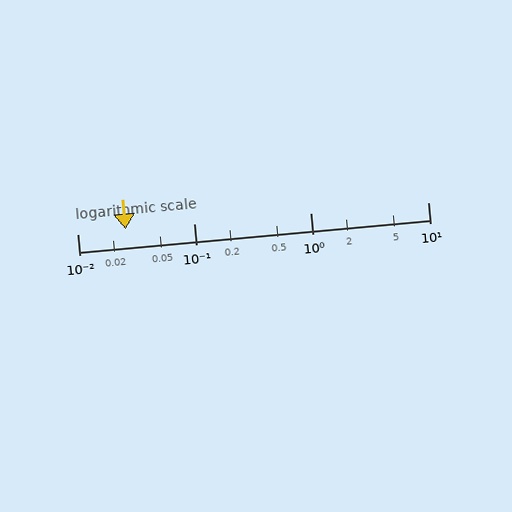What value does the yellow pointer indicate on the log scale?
The pointer indicates approximately 0.026.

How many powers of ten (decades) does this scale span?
The scale spans 3 decades, from 0.01 to 10.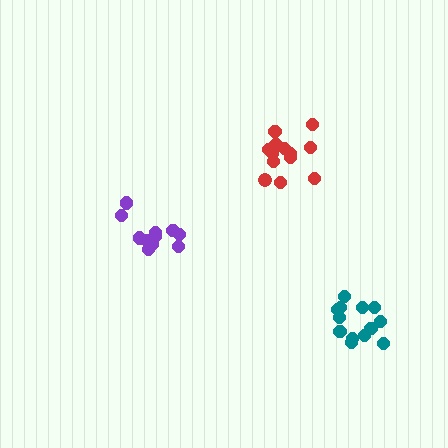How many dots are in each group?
Group 1: 12 dots, Group 2: 13 dots, Group 3: 13 dots (38 total).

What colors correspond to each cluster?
The clusters are colored: purple, teal, red.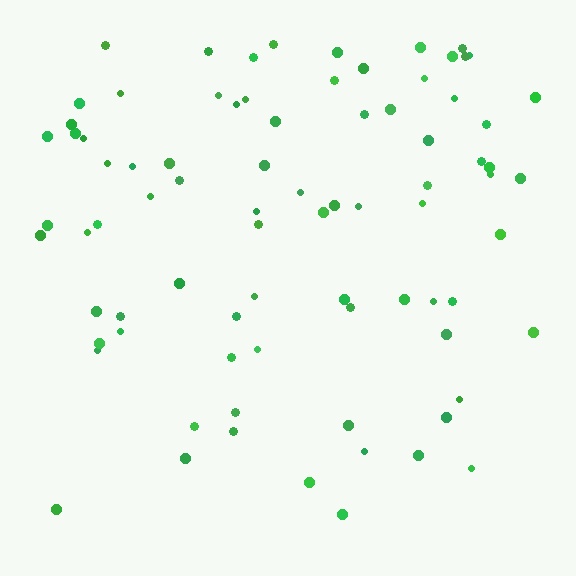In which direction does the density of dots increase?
From bottom to top, with the top side densest.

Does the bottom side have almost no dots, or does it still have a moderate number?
Still a moderate number, just noticeably fewer than the top.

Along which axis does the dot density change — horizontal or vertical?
Vertical.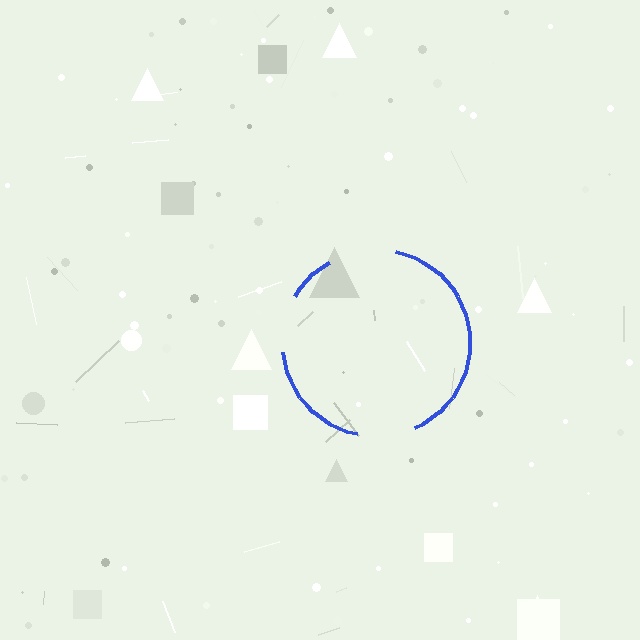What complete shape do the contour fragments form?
The contour fragments form a circle.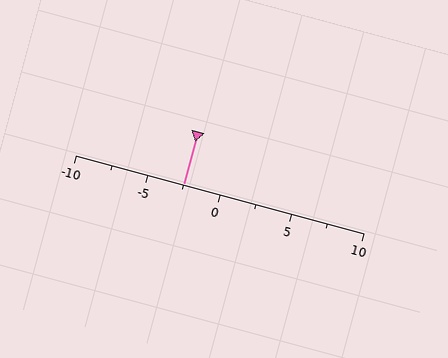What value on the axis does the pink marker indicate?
The marker indicates approximately -2.5.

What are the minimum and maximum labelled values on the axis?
The axis runs from -10 to 10.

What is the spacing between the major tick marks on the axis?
The major ticks are spaced 5 apart.